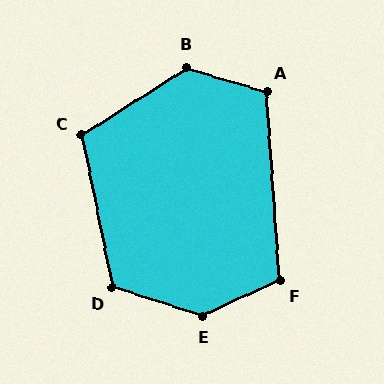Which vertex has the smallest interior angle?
F, at approximately 111 degrees.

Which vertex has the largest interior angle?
E, at approximately 138 degrees.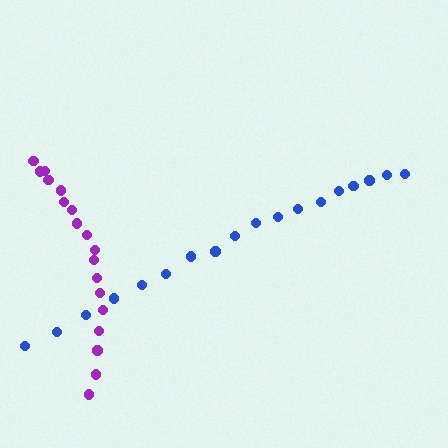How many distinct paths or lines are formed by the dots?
There are 2 distinct paths.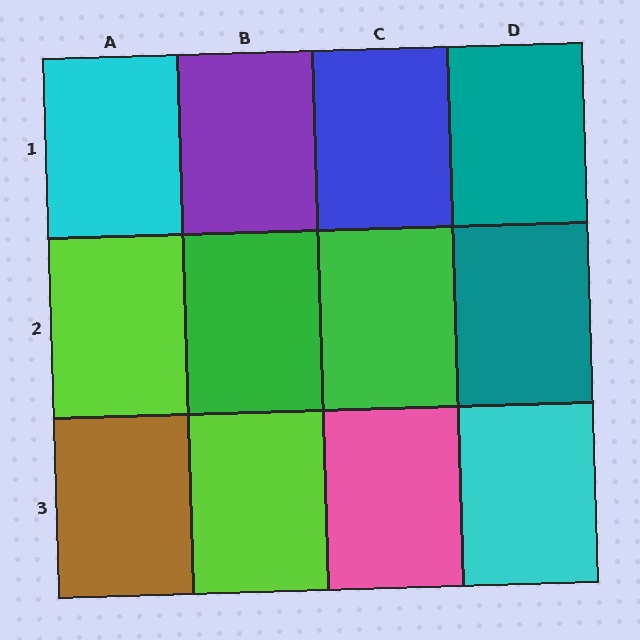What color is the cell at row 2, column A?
Lime.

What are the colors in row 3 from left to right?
Brown, lime, pink, cyan.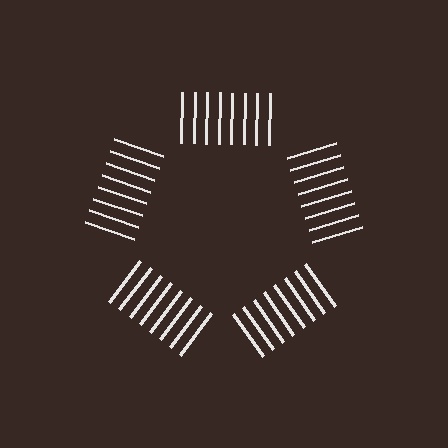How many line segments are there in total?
40 — 8 along each of the 5 edges.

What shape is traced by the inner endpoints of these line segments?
An illusory pentagon — the line segments terminate on its edges but no continuous stroke is drawn.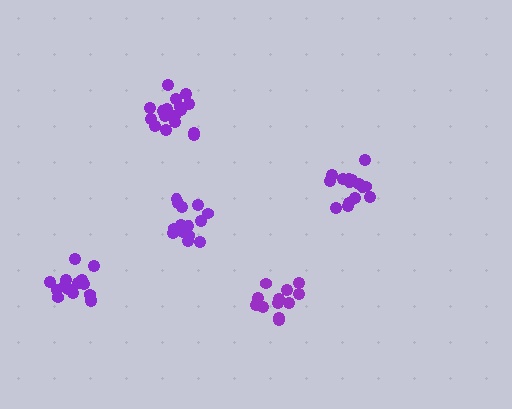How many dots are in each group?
Group 1: 15 dots, Group 2: 16 dots, Group 3: 15 dots, Group 4: 17 dots, Group 5: 13 dots (76 total).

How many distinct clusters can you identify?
There are 5 distinct clusters.